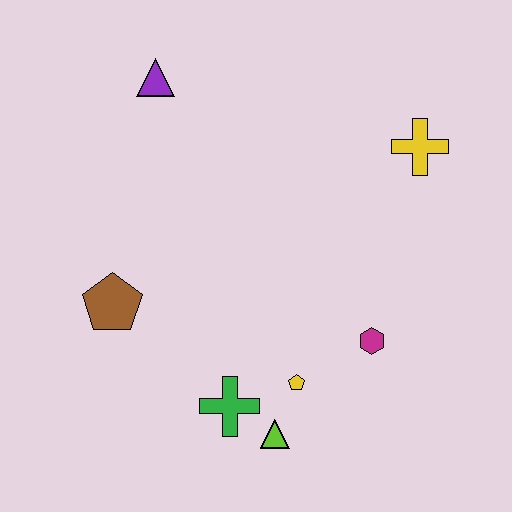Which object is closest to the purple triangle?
The brown pentagon is closest to the purple triangle.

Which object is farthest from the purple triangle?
The lime triangle is farthest from the purple triangle.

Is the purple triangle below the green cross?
No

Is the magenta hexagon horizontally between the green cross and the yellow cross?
Yes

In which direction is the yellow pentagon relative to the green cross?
The yellow pentagon is to the right of the green cross.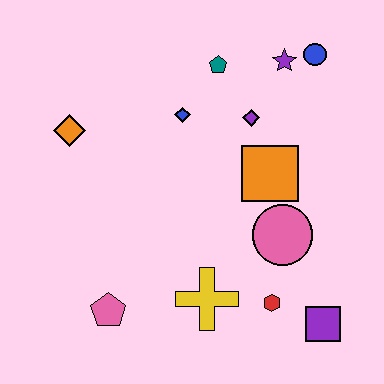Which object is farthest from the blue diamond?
The purple square is farthest from the blue diamond.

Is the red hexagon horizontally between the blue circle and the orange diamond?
Yes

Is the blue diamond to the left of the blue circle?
Yes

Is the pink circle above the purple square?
Yes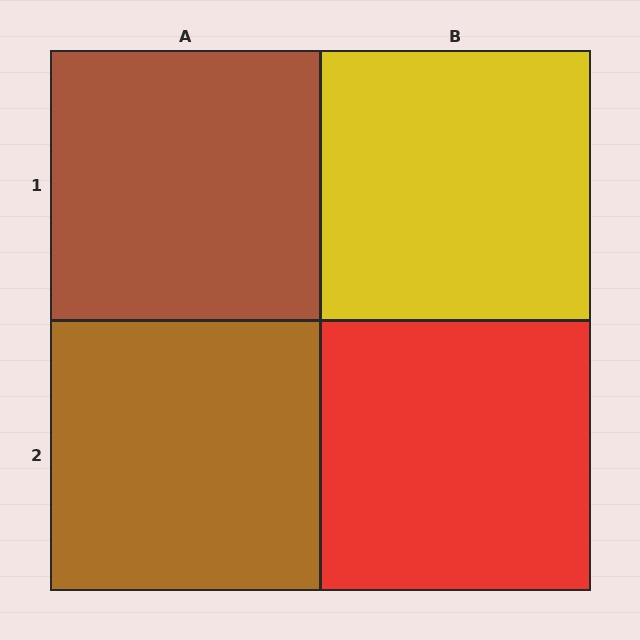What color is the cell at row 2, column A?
Brown.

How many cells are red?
1 cell is red.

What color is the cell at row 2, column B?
Red.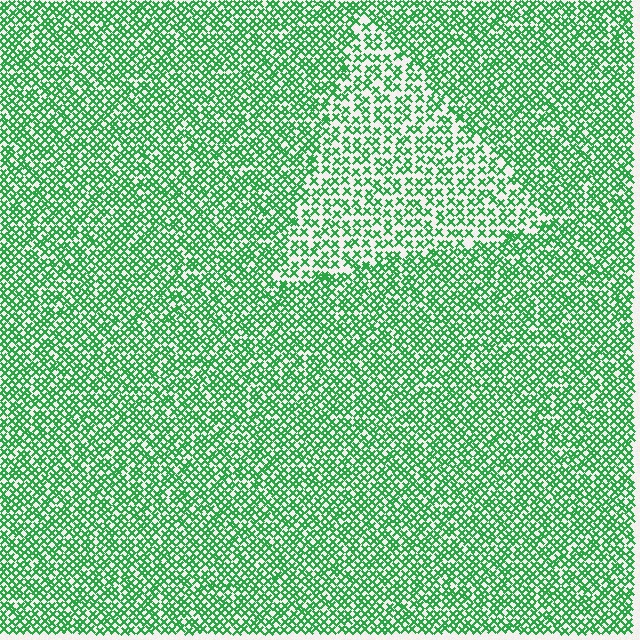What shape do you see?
I see a triangle.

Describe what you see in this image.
The image contains small green elements arranged at two different densities. A triangle-shaped region is visible where the elements are less densely packed than the surrounding area.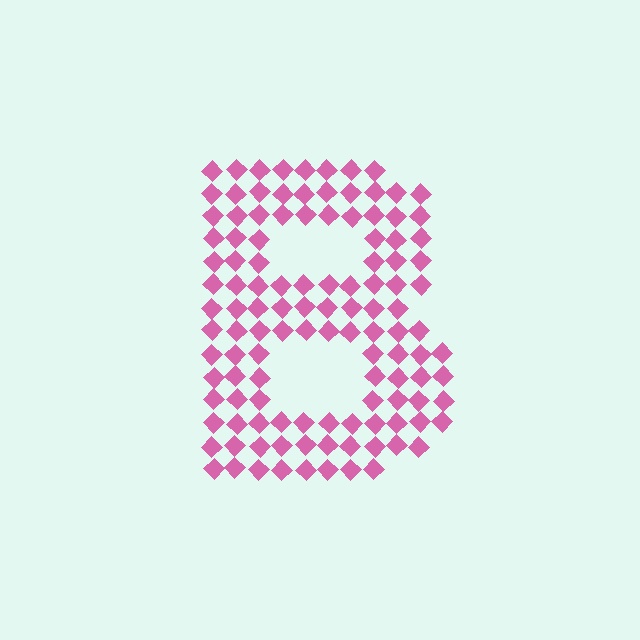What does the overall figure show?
The overall figure shows the letter B.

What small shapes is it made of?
It is made of small diamonds.